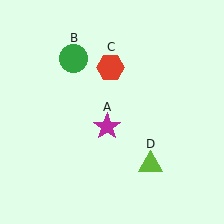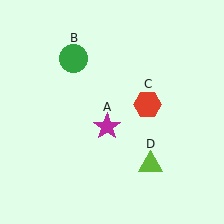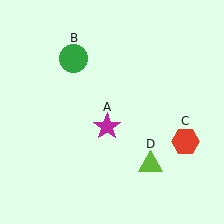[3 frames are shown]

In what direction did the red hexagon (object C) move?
The red hexagon (object C) moved down and to the right.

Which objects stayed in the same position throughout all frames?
Magenta star (object A) and green circle (object B) and lime triangle (object D) remained stationary.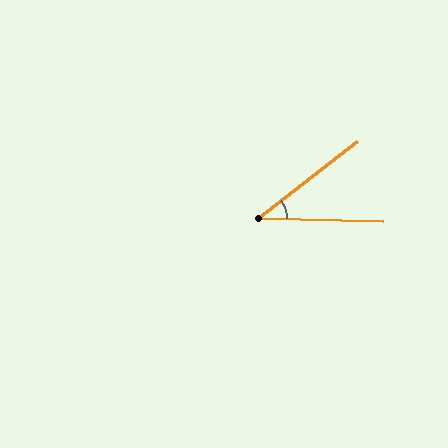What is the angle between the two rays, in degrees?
Approximately 40 degrees.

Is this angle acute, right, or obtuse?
It is acute.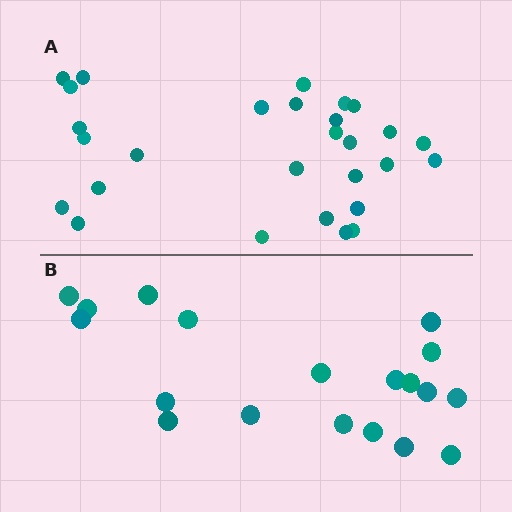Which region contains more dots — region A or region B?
Region A (the top region) has more dots.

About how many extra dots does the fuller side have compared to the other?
Region A has roughly 8 or so more dots than region B.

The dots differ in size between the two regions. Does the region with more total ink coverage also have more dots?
No. Region B has more total ink coverage because its dots are larger, but region A actually contains more individual dots. Total area can be misleading — the number of items is what matters here.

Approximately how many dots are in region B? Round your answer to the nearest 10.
About 20 dots. (The exact count is 19, which rounds to 20.)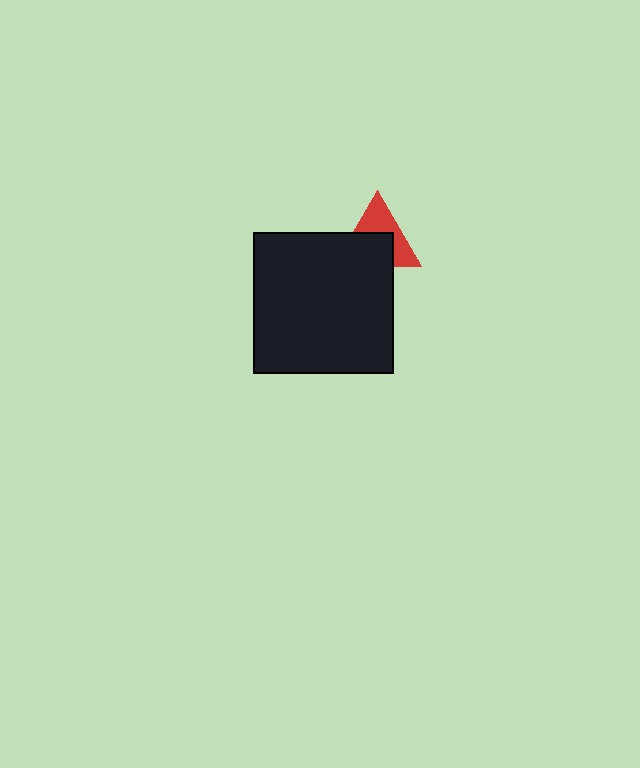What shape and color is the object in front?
The object in front is a black square.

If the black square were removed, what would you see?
You would see the complete red triangle.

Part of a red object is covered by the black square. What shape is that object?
It is a triangle.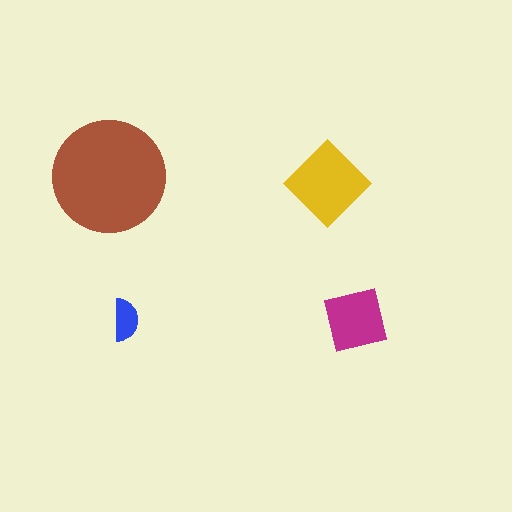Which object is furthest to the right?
The magenta square is rightmost.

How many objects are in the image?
There are 4 objects in the image.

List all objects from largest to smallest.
The brown circle, the yellow diamond, the magenta square, the blue semicircle.